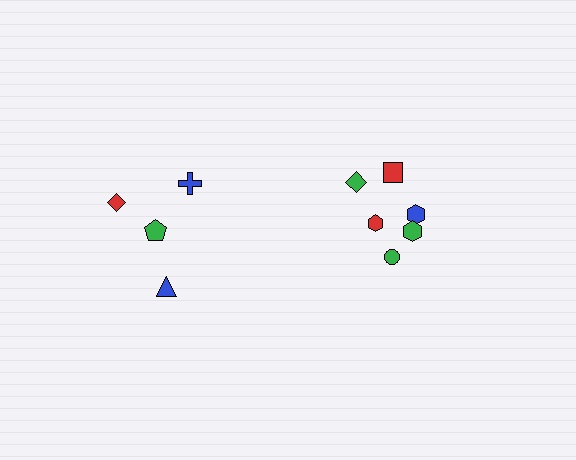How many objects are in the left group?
There are 4 objects.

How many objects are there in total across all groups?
There are 10 objects.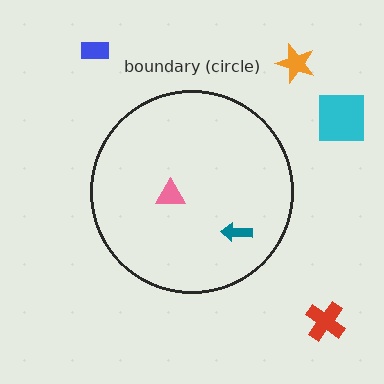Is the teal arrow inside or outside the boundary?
Inside.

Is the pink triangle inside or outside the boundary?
Inside.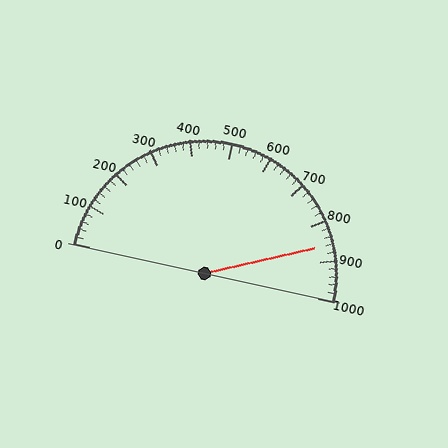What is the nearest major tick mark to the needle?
The nearest major tick mark is 900.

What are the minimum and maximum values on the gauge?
The gauge ranges from 0 to 1000.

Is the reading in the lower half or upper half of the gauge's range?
The reading is in the upper half of the range (0 to 1000).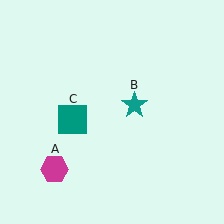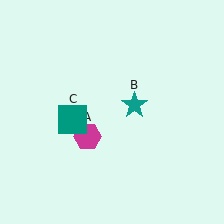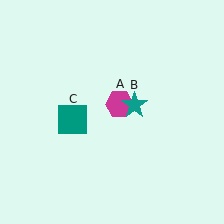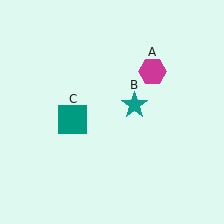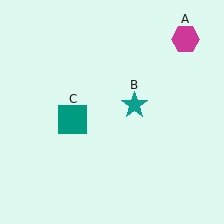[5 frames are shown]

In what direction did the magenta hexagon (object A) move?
The magenta hexagon (object A) moved up and to the right.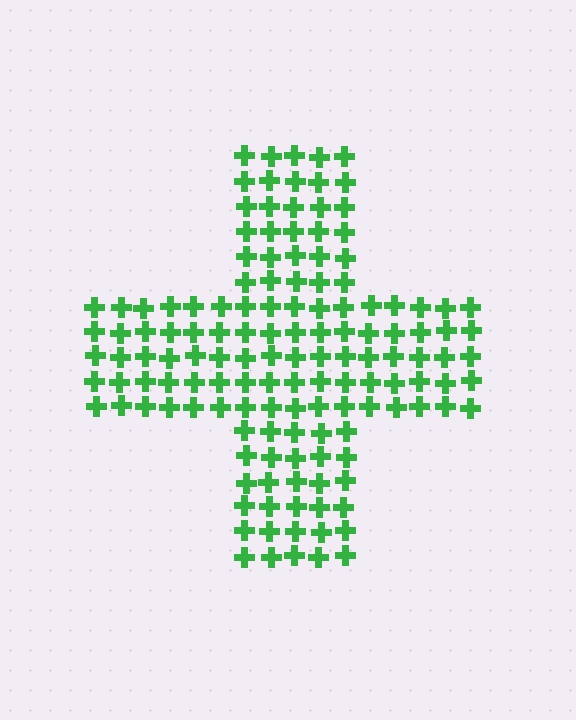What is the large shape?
The large shape is a cross.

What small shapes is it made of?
It is made of small crosses.